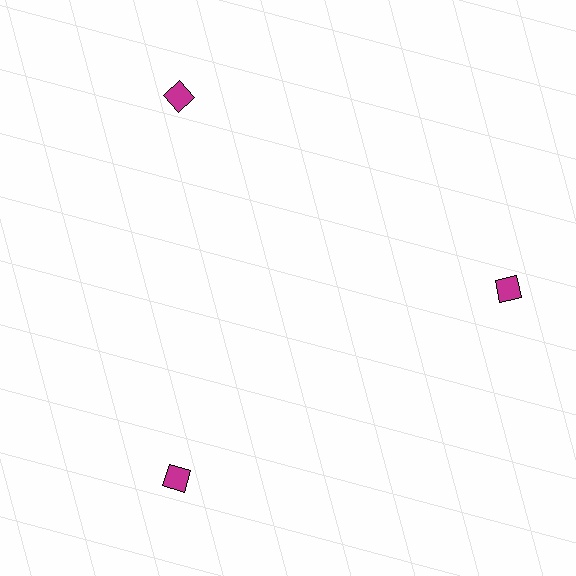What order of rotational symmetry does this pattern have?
This pattern has 3-fold rotational symmetry.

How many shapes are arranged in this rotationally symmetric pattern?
There are 3 shapes, arranged in 3 groups of 1.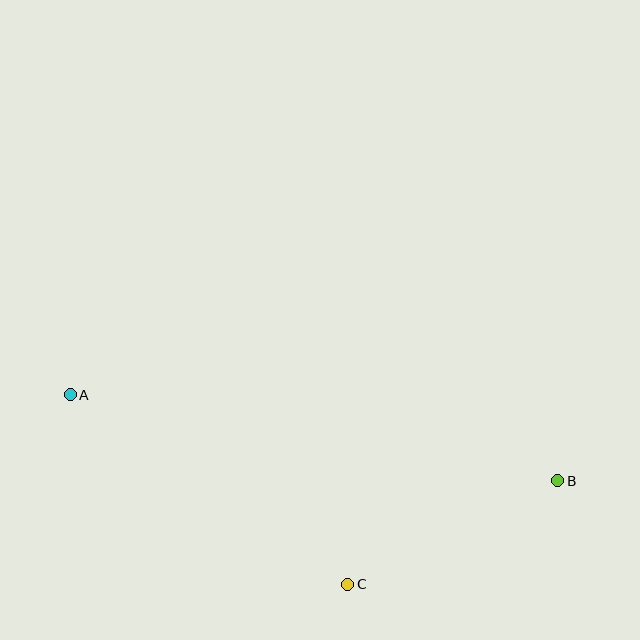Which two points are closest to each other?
Points B and C are closest to each other.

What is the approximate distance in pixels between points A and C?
The distance between A and C is approximately 336 pixels.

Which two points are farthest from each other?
Points A and B are farthest from each other.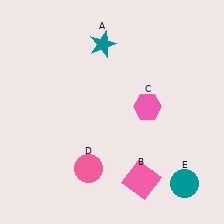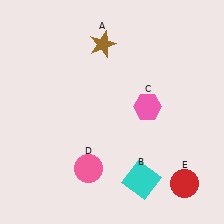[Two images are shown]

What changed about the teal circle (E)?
In Image 1, E is teal. In Image 2, it changed to red.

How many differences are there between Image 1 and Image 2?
There are 3 differences between the two images.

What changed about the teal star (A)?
In Image 1, A is teal. In Image 2, it changed to brown.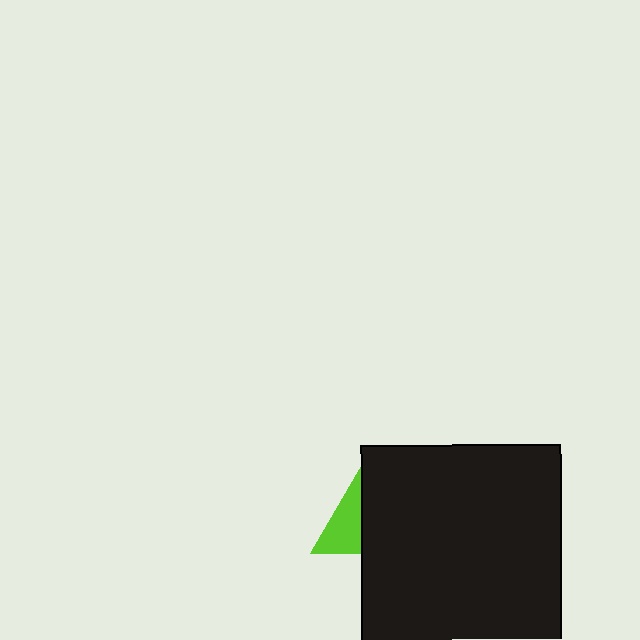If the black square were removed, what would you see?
You would see the complete lime triangle.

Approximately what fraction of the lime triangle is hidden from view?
Roughly 55% of the lime triangle is hidden behind the black square.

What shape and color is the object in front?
The object in front is a black square.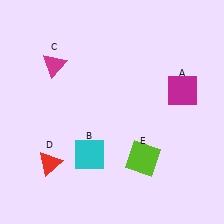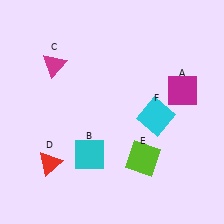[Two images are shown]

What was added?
A cyan square (F) was added in Image 2.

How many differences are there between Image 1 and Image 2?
There is 1 difference between the two images.